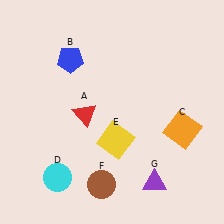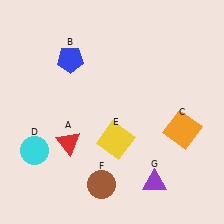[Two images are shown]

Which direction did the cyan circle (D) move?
The cyan circle (D) moved up.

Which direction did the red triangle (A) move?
The red triangle (A) moved down.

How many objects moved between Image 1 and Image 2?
2 objects moved between the two images.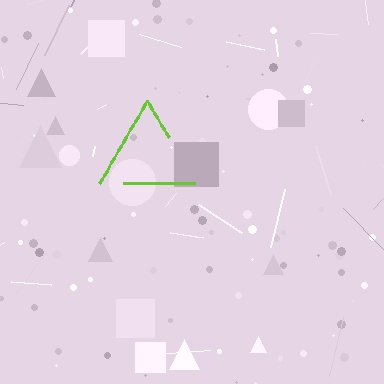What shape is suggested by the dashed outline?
The dashed outline suggests a triangle.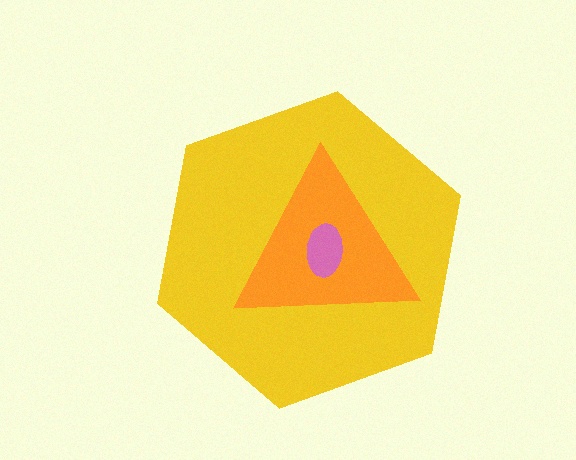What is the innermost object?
The pink ellipse.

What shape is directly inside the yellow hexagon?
The orange triangle.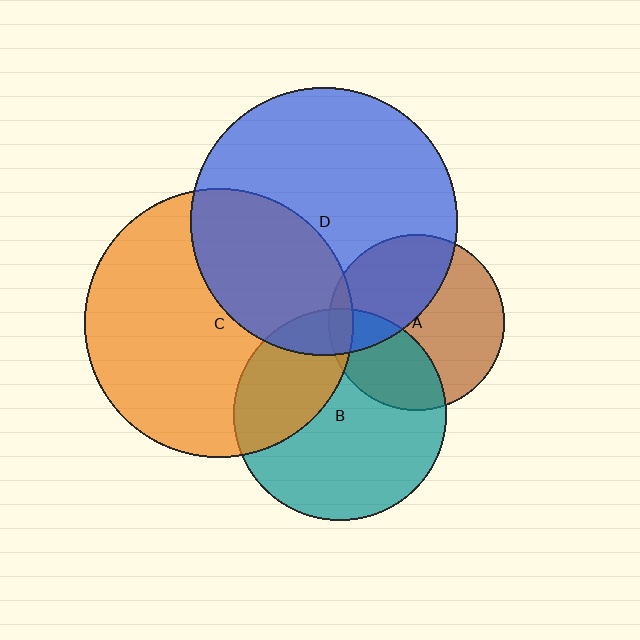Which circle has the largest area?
Circle C (orange).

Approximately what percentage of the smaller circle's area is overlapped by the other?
Approximately 5%.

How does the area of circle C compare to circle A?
Approximately 2.3 times.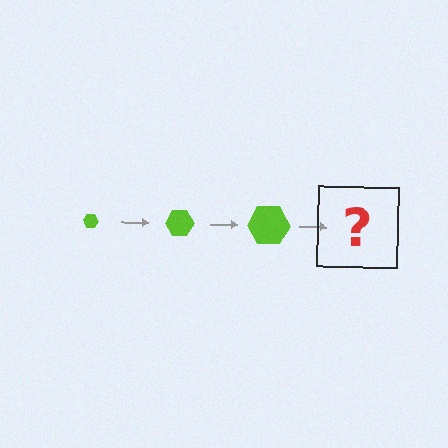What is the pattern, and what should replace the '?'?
The pattern is that the hexagon gets progressively larger each step. The '?' should be a lime hexagon, larger than the previous one.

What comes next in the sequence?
The next element should be a lime hexagon, larger than the previous one.